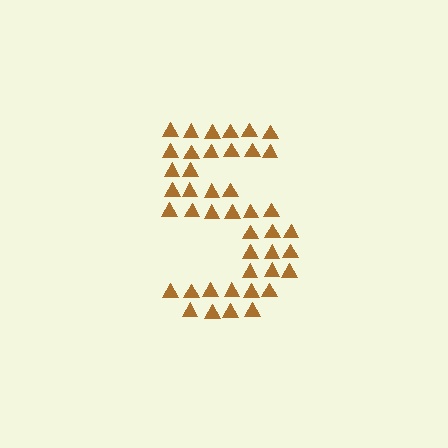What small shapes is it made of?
It is made of small triangles.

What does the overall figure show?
The overall figure shows the digit 5.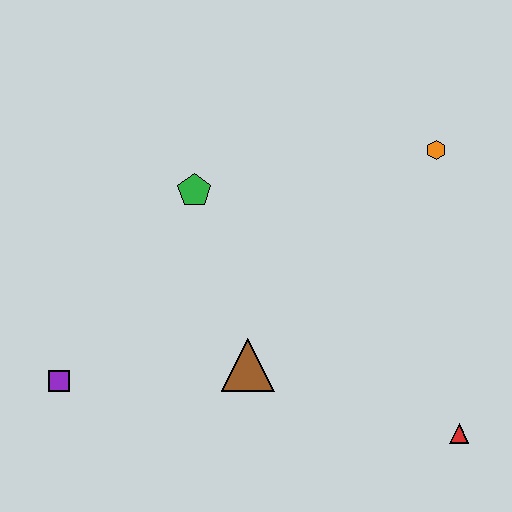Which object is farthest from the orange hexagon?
The purple square is farthest from the orange hexagon.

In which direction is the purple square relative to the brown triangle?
The purple square is to the left of the brown triangle.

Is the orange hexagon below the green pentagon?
No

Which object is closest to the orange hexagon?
The green pentagon is closest to the orange hexagon.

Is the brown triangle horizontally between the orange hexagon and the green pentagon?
Yes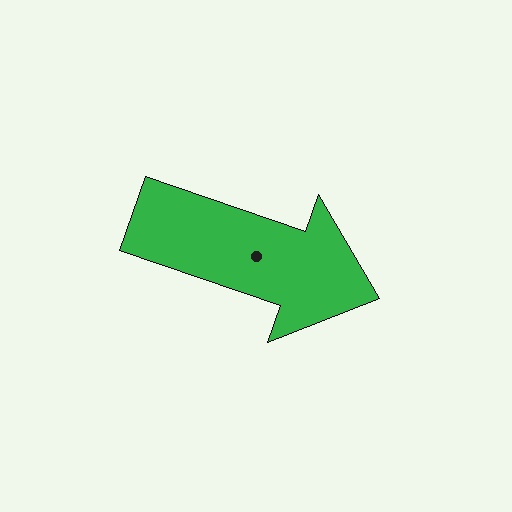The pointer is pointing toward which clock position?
Roughly 4 o'clock.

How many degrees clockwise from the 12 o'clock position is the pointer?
Approximately 109 degrees.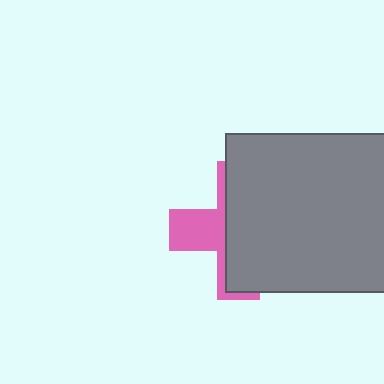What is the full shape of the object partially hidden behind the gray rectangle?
The partially hidden object is a pink cross.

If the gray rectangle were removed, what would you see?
You would see the complete pink cross.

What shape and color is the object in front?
The object in front is a gray rectangle.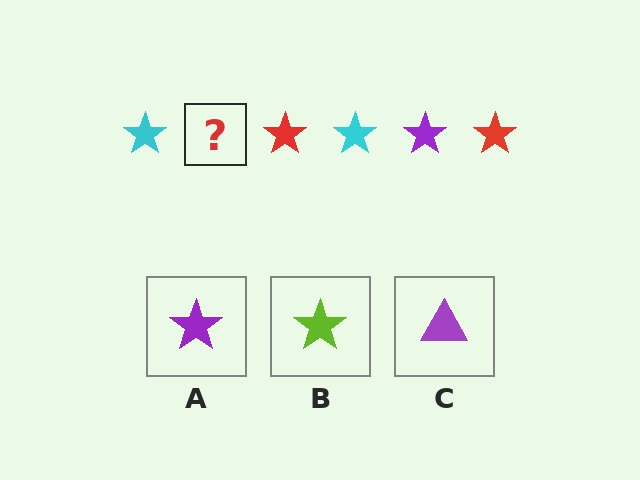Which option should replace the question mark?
Option A.